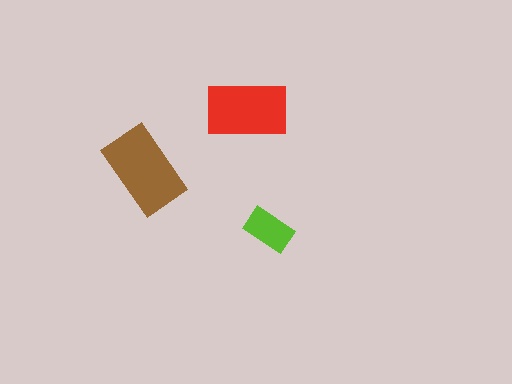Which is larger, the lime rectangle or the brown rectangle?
The brown one.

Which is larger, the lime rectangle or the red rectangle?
The red one.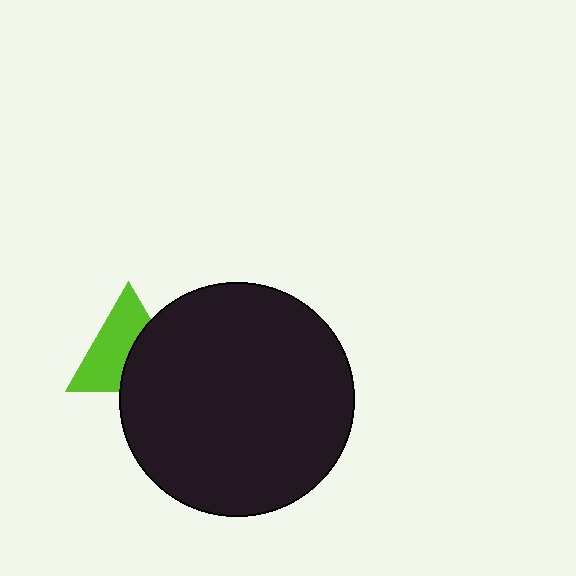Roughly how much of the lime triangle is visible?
About half of it is visible (roughly 57%).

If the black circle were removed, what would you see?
You would see the complete lime triangle.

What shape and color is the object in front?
The object in front is a black circle.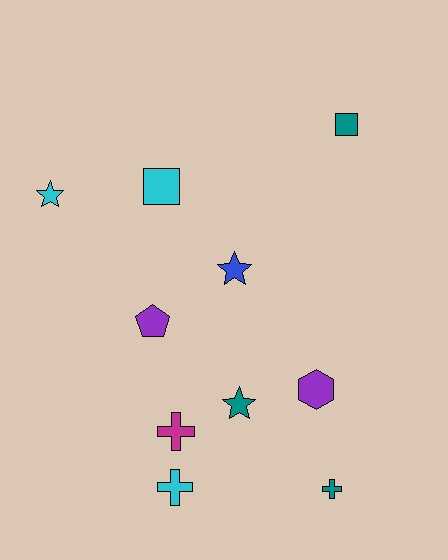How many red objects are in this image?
There are no red objects.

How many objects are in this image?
There are 10 objects.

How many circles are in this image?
There are no circles.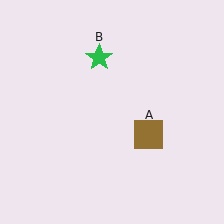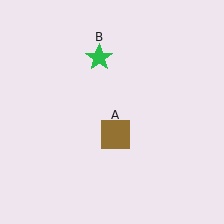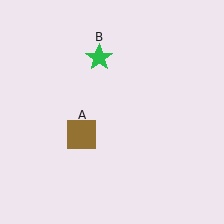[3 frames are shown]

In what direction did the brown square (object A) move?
The brown square (object A) moved left.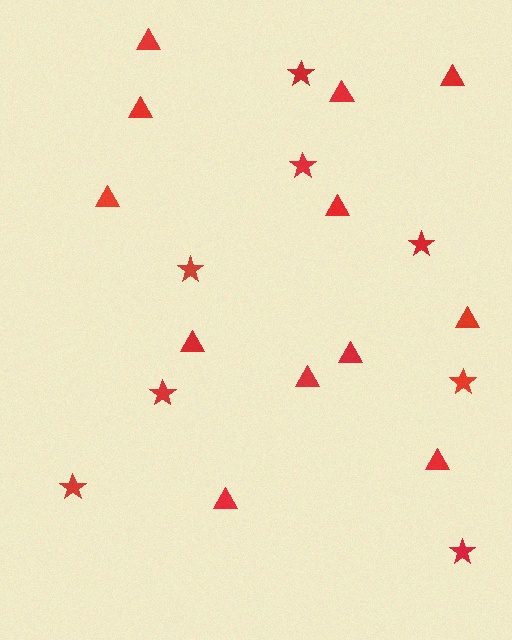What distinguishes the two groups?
There are 2 groups: one group of triangles (12) and one group of stars (8).